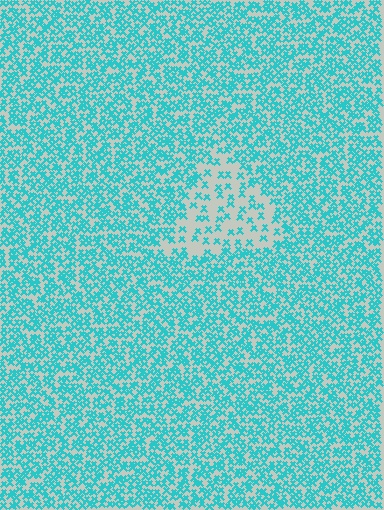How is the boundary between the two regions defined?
The boundary is defined by a change in element density (approximately 2.5x ratio). All elements are the same color, size, and shape.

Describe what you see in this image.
The image contains small cyan elements arranged at two different densities. A triangle-shaped region is visible where the elements are less densely packed than the surrounding area.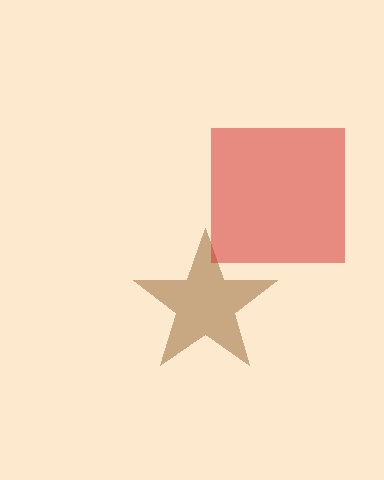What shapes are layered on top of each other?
The layered shapes are: a brown star, a red square.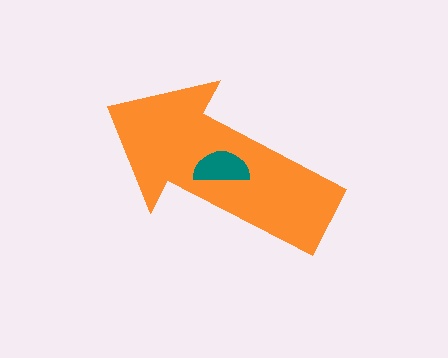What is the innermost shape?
The teal semicircle.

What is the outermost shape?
The orange arrow.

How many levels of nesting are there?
2.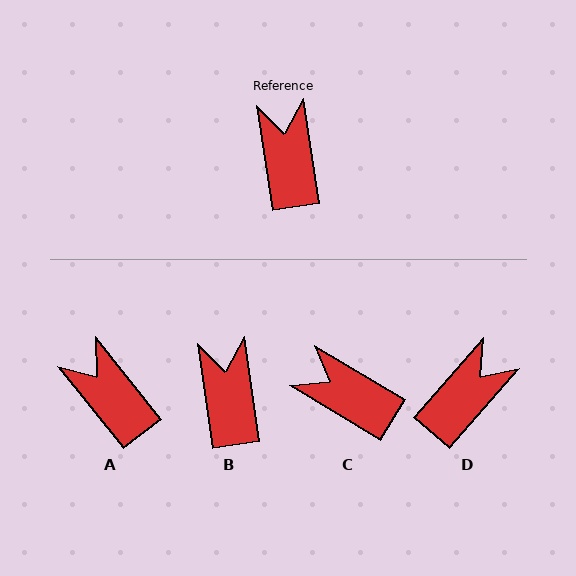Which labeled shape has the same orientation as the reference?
B.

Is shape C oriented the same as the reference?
No, it is off by about 51 degrees.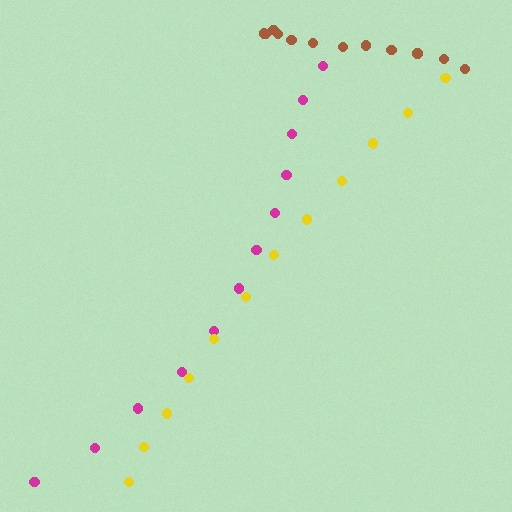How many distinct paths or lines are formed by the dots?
There are 3 distinct paths.